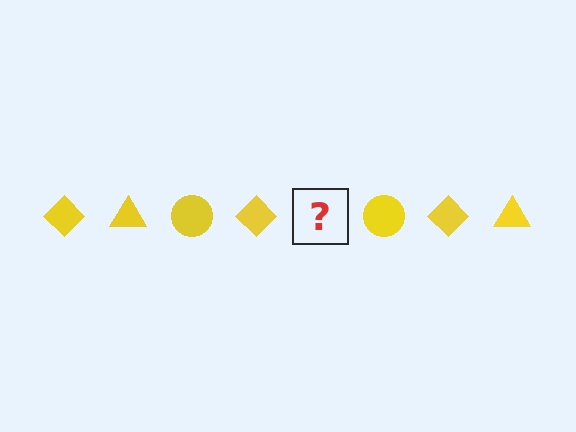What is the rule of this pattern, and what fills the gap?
The rule is that the pattern cycles through diamond, triangle, circle shapes in yellow. The gap should be filled with a yellow triangle.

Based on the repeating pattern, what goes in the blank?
The blank should be a yellow triangle.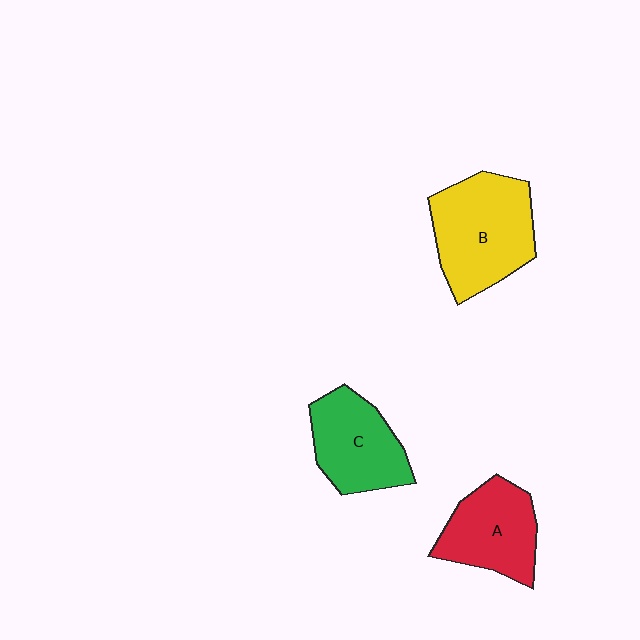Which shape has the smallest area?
Shape A (red).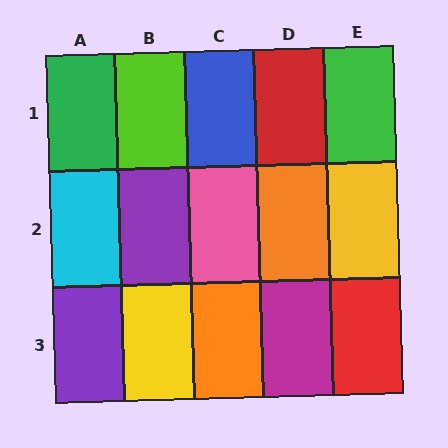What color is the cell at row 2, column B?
Purple.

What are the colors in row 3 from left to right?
Purple, yellow, orange, magenta, red.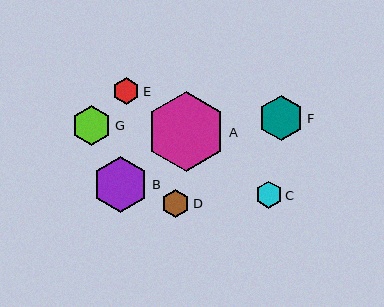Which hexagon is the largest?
Hexagon A is the largest with a size of approximately 80 pixels.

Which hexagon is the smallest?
Hexagon E is the smallest with a size of approximately 26 pixels.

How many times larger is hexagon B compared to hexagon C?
Hexagon B is approximately 2.1 times the size of hexagon C.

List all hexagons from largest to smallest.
From largest to smallest: A, B, F, G, D, C, E.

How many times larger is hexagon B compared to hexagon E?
Hexagon B is approximately 2.1 times the size of hexagon E.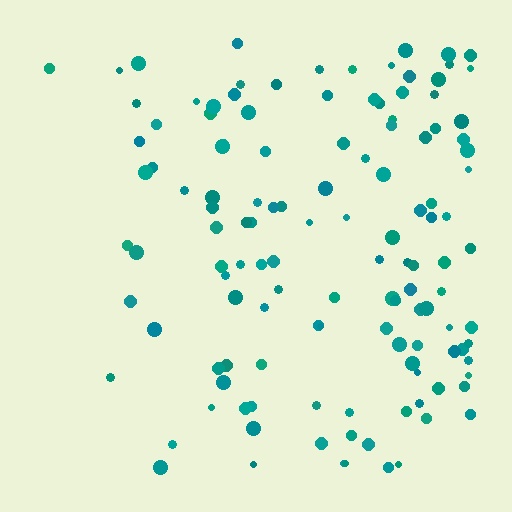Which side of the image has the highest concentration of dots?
The right.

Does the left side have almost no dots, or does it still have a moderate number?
Still a moderate number, just noticeably fewer than the right.